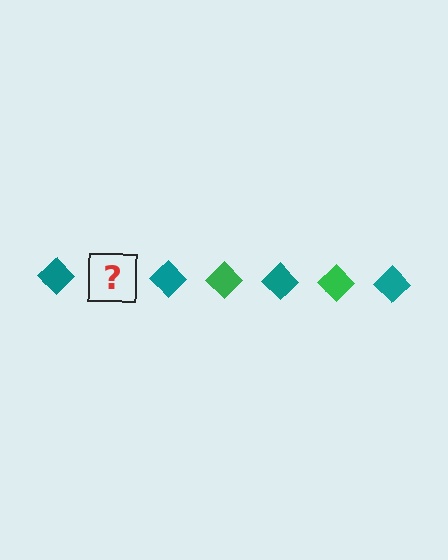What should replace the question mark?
The question mark should be replaced with a green diamond.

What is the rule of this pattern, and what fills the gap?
The rule is that the pattern cycles through teal, green diamonds. The gap should be filled with a green diamond.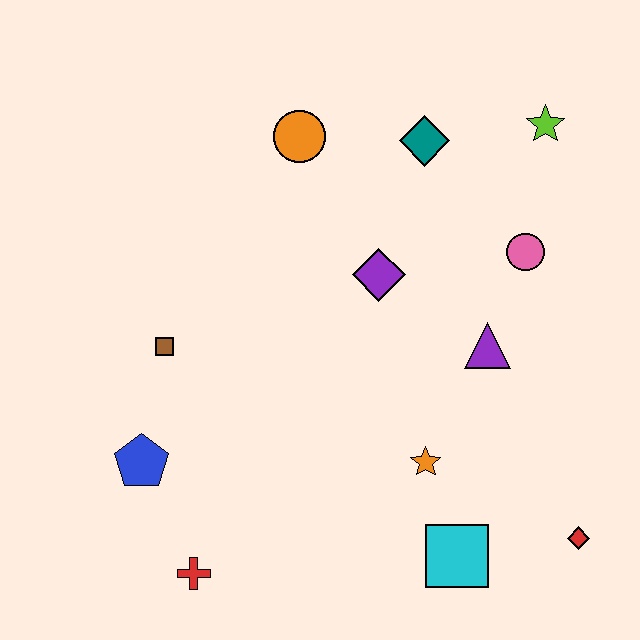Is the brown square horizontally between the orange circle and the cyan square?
No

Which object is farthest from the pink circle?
The red cross is farthest from the pink circle.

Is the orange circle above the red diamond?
Yes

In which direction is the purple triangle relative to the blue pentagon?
The purple triangle is to the right of the blue pentagon.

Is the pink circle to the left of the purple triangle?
No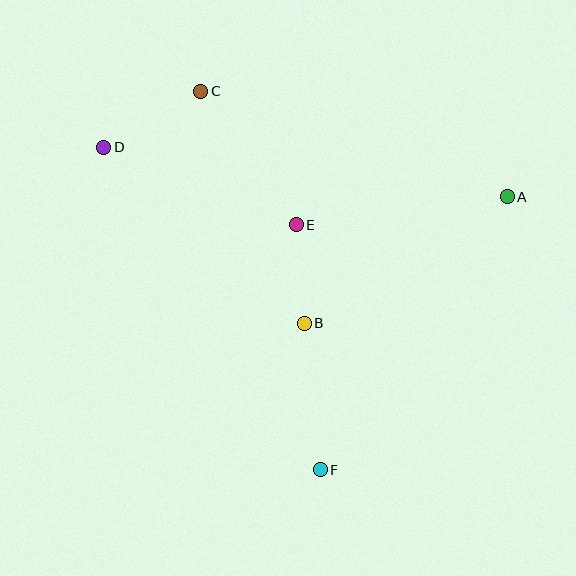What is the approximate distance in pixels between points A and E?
The distance between A and E is approximately 213 pixels.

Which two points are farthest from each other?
Points A and D are farthest from each other.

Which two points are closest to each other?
Points B and E are closest to each other.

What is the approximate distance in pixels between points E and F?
The distance between E and F is approximately 246 pixels.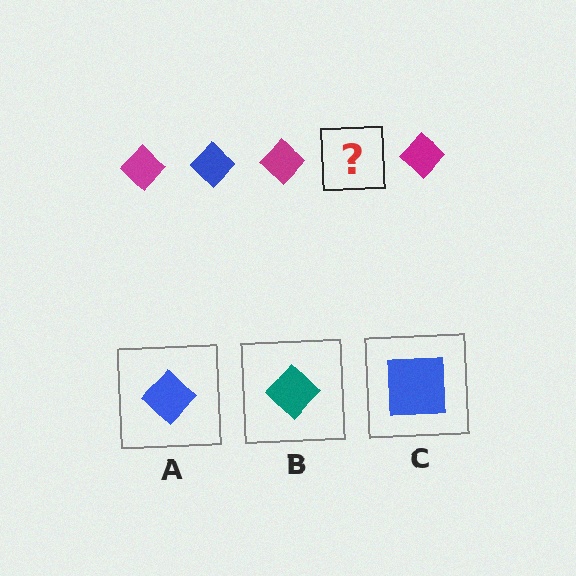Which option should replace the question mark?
Option A.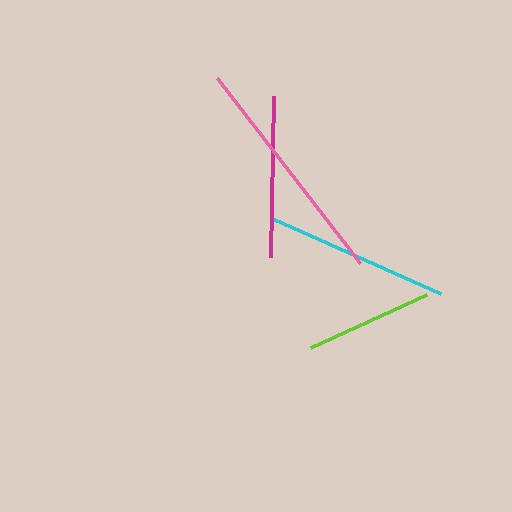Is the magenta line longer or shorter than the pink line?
The pink line is longer than the magenta line.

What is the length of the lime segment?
The lime segment is approximately 127 pixels long.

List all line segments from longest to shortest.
From longest to shortest: pink, cyan, magenta, lime.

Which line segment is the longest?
The pink line is the longest at approximately 234 pixels.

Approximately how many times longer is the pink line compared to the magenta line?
The pink line is approximately 1.4 times the length of the magenta line.